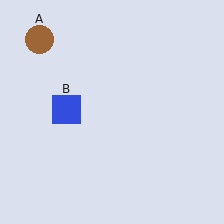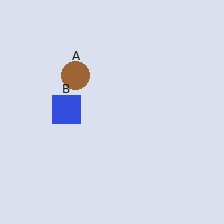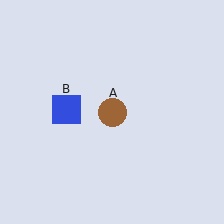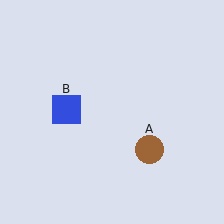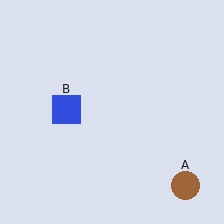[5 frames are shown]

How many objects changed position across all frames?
1 object changed position: brown circle (object A).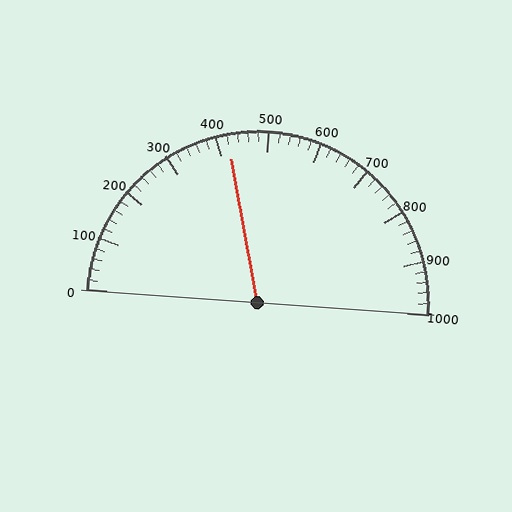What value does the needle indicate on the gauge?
The needle indicates approximately 420.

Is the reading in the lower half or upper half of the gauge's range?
The reading is in the lower half of the range (0 to 1000).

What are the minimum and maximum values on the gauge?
The gauge ranges from 0 to 1000.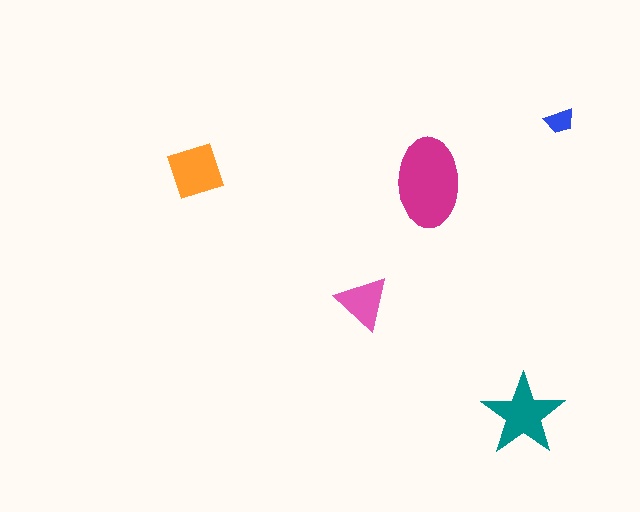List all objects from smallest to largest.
The blue trapezoid, the pink triangle, the orange diamond, the teal star, the magenta ellipse.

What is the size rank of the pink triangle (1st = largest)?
4th.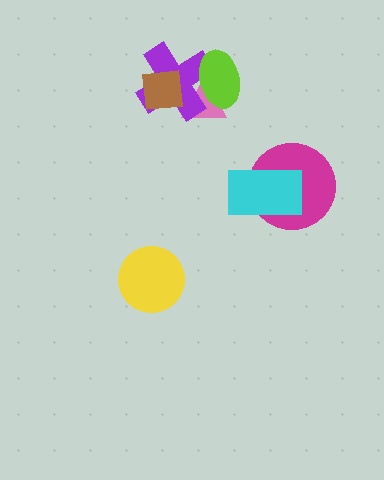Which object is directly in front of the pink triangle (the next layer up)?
The purple cross is directly in front of the pink triangle.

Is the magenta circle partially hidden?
Yes, it is partially covered by another shape.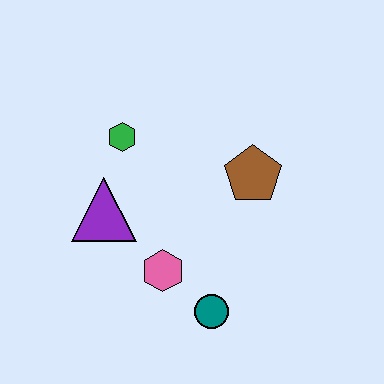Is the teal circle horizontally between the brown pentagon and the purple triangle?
Yes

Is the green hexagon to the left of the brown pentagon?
Yes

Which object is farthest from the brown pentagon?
The purple triangle is farthest from the brown pentagon.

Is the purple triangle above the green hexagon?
No